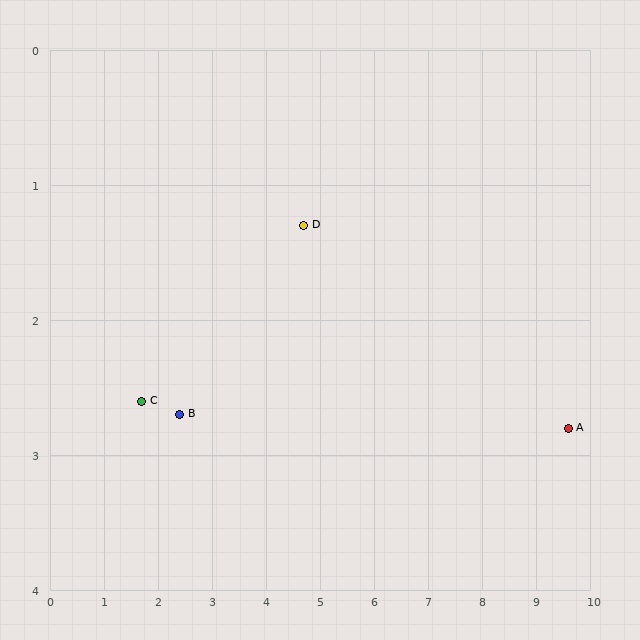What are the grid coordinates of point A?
Point A is at approximately (9.6, 2.8).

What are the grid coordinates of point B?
Point B is at approximately (2.4, 2.7).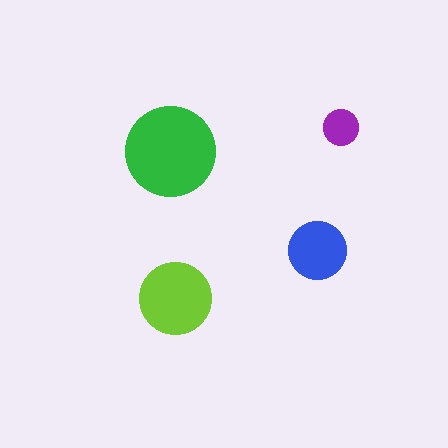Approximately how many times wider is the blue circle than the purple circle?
About 1.5 times wider.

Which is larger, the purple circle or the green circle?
The green one.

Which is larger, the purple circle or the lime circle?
The lime one.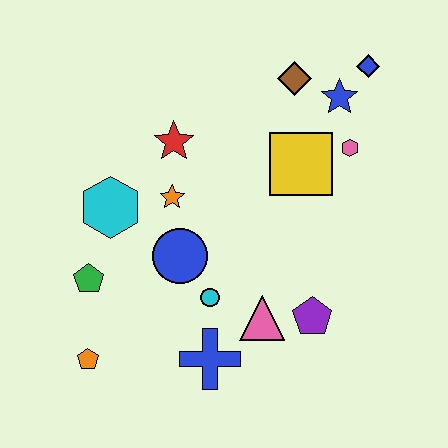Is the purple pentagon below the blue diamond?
Yes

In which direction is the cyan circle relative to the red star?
The cyan circle is below the red star.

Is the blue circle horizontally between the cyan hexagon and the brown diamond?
Yes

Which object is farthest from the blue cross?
The blue diamond is farthest from the blue cross.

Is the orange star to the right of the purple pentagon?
No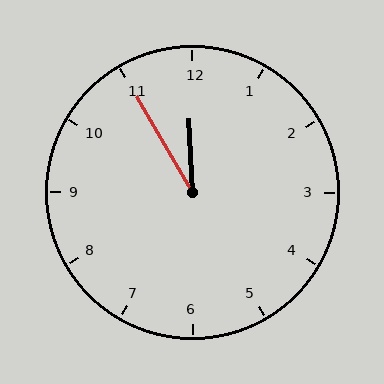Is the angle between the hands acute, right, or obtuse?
It is acute.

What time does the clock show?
11:55.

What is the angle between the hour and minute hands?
Approximately 28 degrees.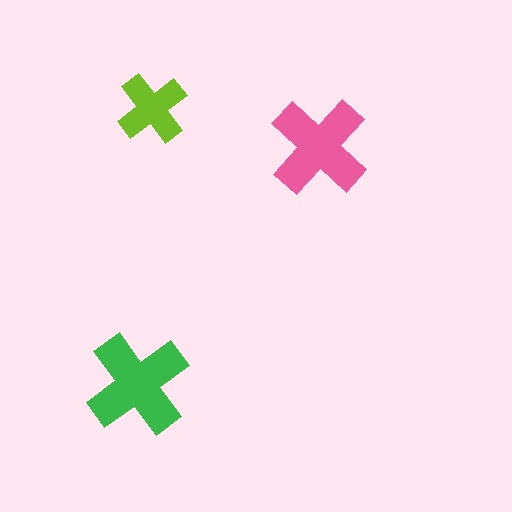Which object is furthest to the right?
The pink cross is rightmost.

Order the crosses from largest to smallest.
the green one, the pink one, the lime one.